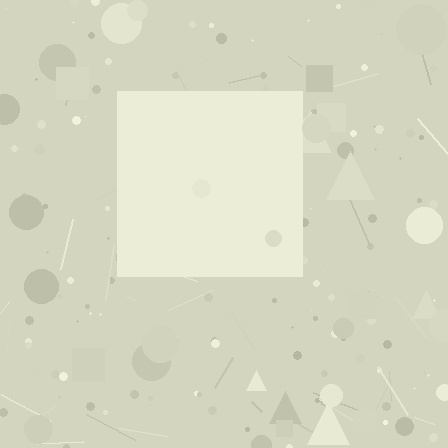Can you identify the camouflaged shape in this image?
The camouflaged shape is a square.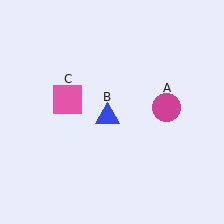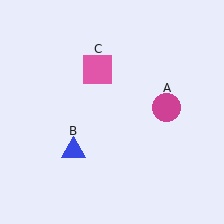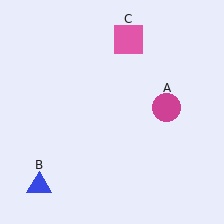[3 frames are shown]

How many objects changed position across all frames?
2 objects changed position: blue triangle (object B), pink square (object C).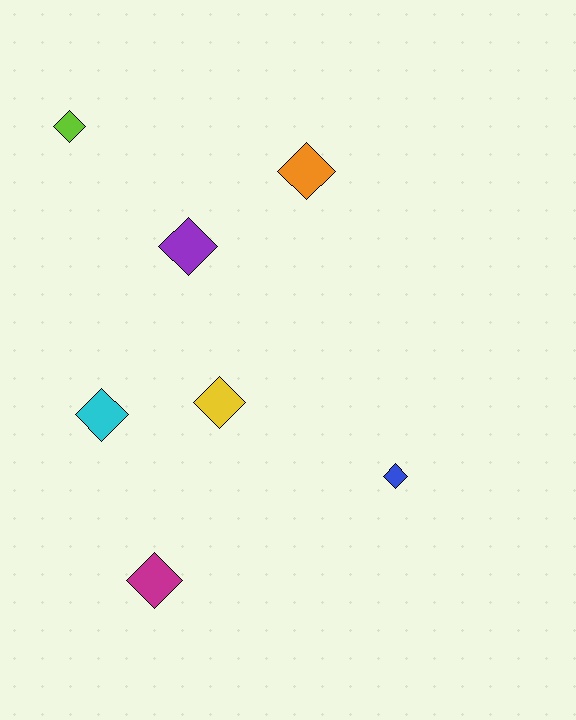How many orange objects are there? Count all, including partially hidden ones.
There is 1 orange object.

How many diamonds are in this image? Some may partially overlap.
There are 7 diamonds.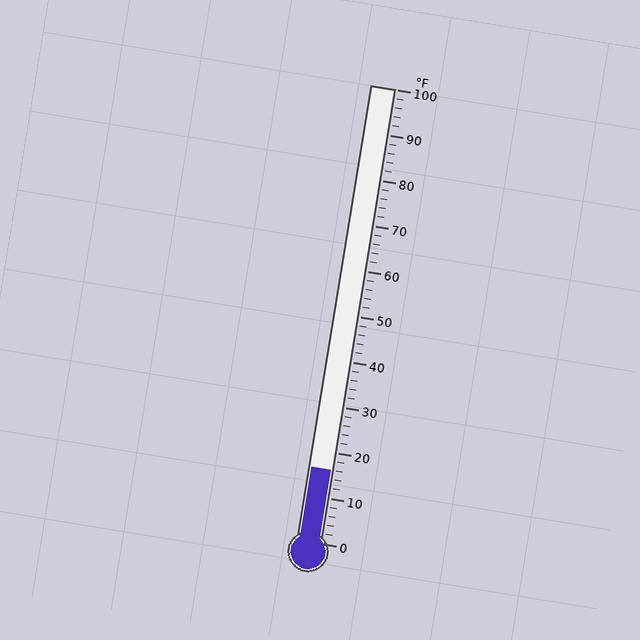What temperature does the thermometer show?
The thermometer shows approximately 16°F.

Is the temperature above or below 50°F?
The temperature is below 50°F.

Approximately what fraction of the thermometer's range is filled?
The thermometer is filled to approximately 15% of its range.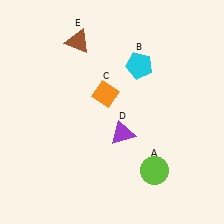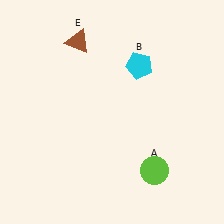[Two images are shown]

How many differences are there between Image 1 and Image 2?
There are 2 differences between the two images.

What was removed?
The purple triangle (D), the orange diamond (C) were removed in Image 2.